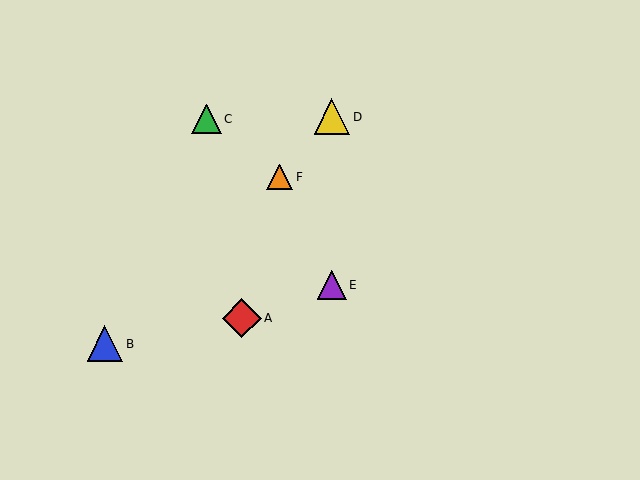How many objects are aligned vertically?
2 objects (D, E) are aligned vertically.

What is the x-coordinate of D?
Object D is at x≈332.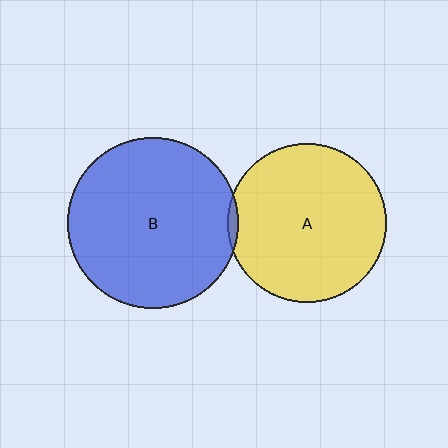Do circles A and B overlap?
Yes.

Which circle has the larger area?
Circle B (blue).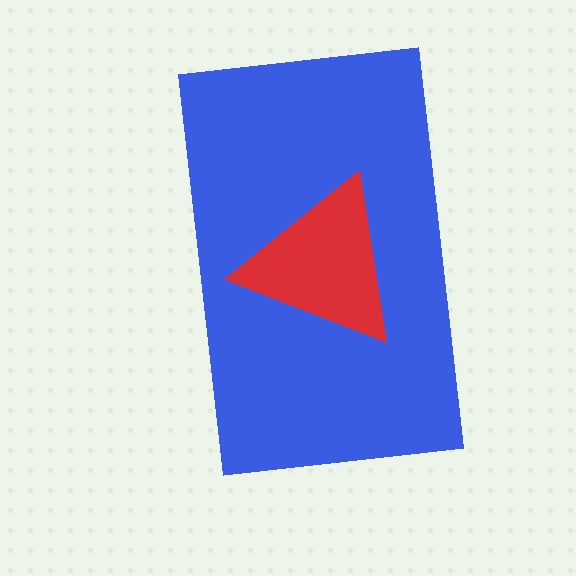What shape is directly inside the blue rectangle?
The red triangle.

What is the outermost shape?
The blue rectangle.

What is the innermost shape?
The red triangle.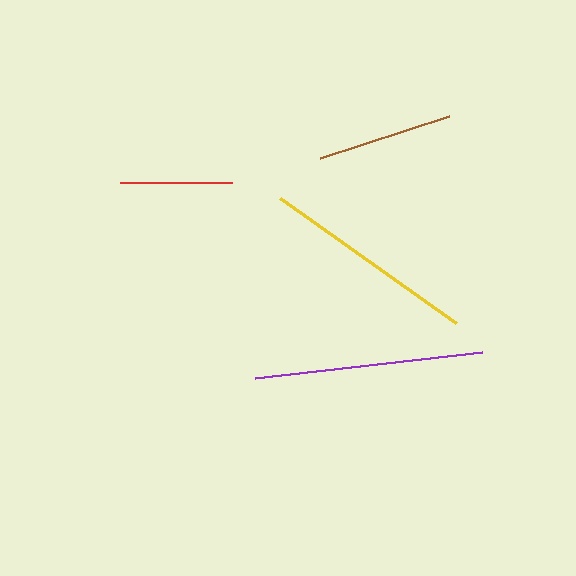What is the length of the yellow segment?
The yellow segment is approximately 216 pixels long.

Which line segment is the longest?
The purple line is the longest at approximately 229 pixels.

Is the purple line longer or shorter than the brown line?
The purple line is longer than the brown line.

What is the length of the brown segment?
The brown segment is approximately 135 pixels long.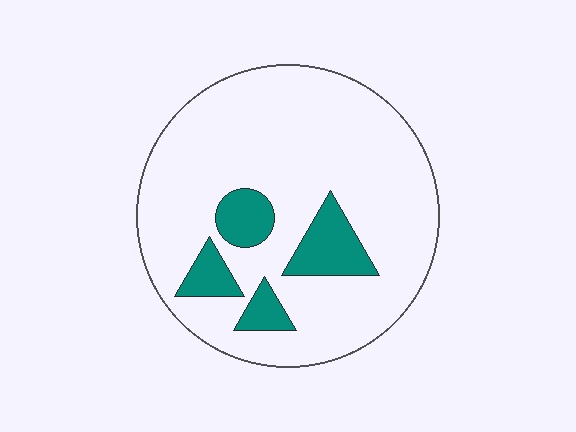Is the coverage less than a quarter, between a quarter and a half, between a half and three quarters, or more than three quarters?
Less than a quarter.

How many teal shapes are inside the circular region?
4.